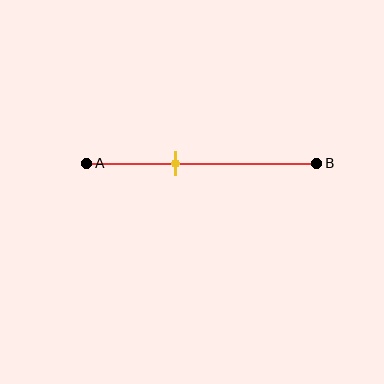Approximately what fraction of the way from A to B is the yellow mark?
The yellow mark is approximately 40% of the way from A to B.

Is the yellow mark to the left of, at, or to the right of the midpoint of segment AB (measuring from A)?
The yellow mark is to the left of the midpoint of segment AB.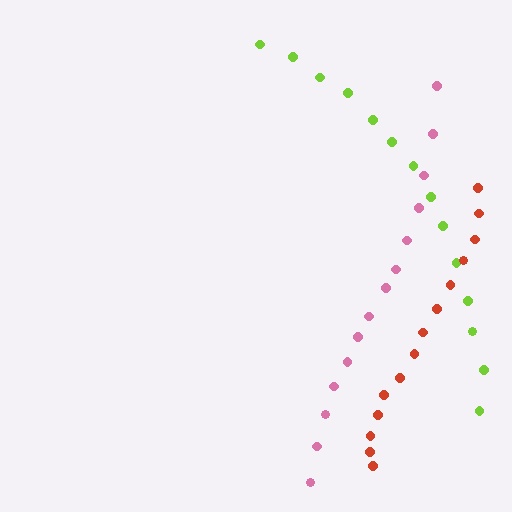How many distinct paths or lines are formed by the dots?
There are 3 distinct paths.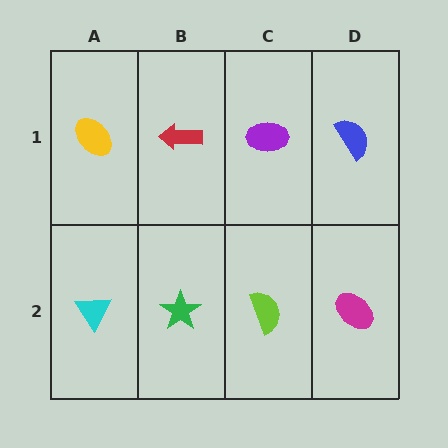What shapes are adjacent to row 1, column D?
A magenta ellipse (row 2, column D), a purple ellipse (row 1, column C).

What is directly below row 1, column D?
A magenta ellipse.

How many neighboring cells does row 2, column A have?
2.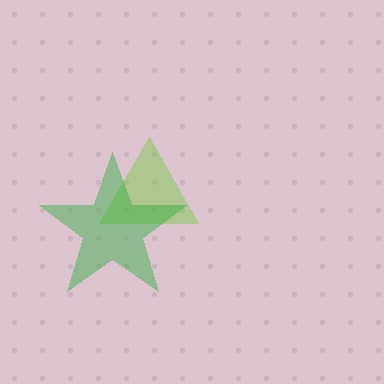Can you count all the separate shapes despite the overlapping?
Yes, there are 2 separate shapes.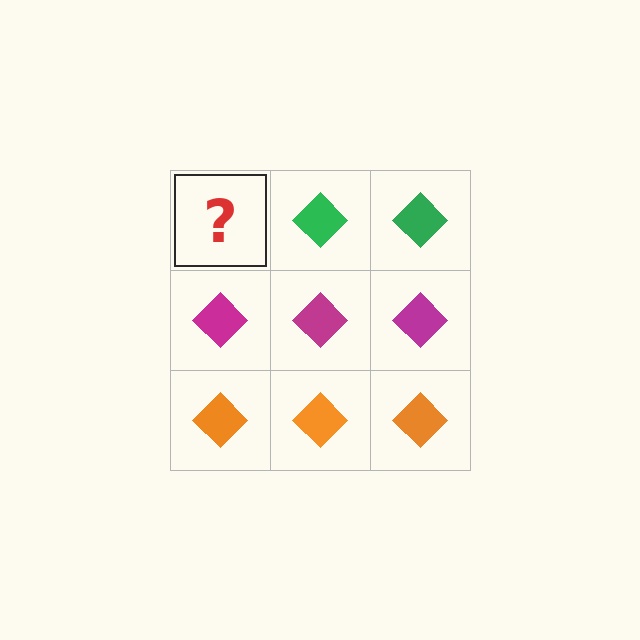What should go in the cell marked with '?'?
The missing cell should contain a green diamond.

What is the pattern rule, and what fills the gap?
The rule is that each row has a consistent color. The gap should be filled with a green diamond.